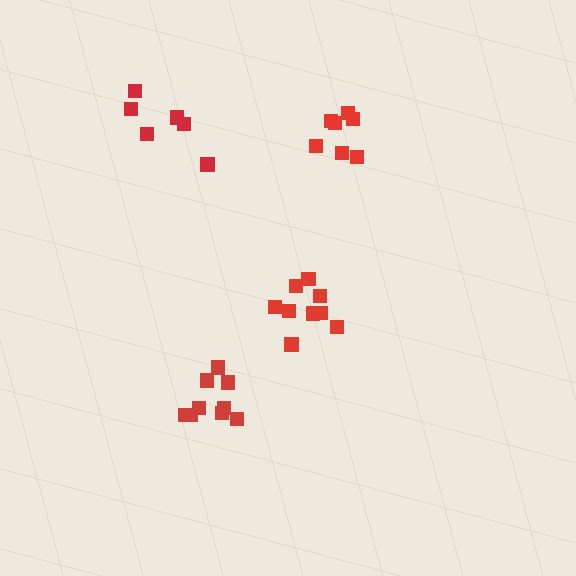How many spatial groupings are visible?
There are 4 spatial groupings.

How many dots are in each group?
Group 1: 7 dots, Group 2: 9 dots, Group 3: 6 dots, Group 4: 9 dots (31 total).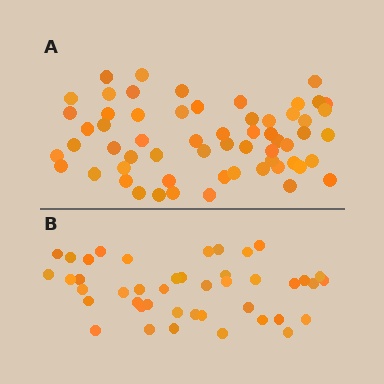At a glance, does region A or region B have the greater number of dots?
Region A (the top region) has more dots.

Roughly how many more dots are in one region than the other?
Region A has approximately 15 more dots than region B.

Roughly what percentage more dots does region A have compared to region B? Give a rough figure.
About 40% more.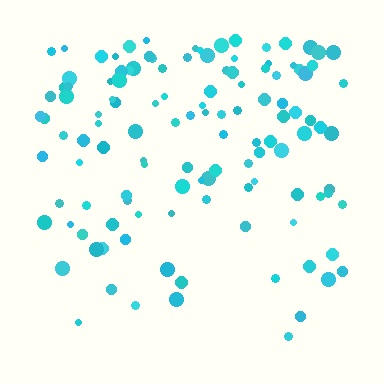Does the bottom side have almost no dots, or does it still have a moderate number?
Still a moderate number, just noticeably fewer than the top.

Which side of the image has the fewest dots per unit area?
The bottom.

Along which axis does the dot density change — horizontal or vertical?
Vertical.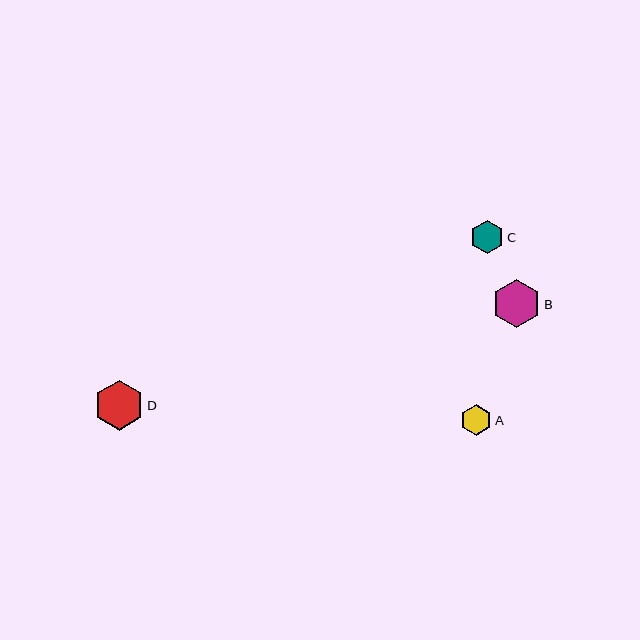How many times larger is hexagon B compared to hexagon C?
Hexagon B is approximately 1.5 times the size of hexagon C.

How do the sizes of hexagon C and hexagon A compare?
Hexagon C and hexagon A are approximately the same size.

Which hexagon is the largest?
Hexagon D is the largest with a size of approximately 50 pixels.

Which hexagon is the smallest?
Hexagon A is the smallest with a size of approximately 31 pixels.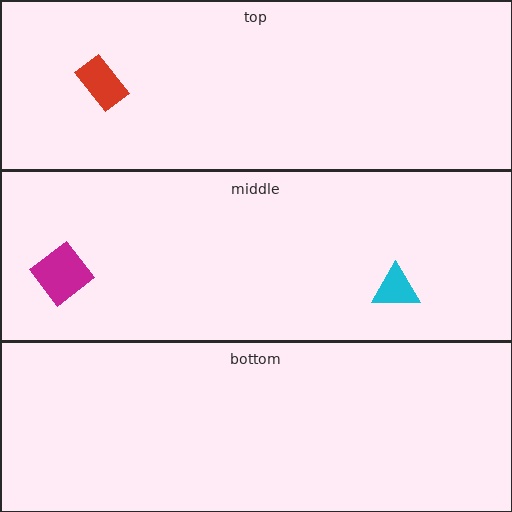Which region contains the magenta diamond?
The middle region.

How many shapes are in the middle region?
2.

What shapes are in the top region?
The red rectangle.